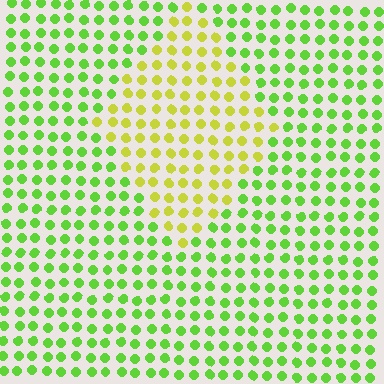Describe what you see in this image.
The image is filled with small lime elements in a uniform arrangement. A diamond-shaped region is visible where the elements are tinted to a slightly different hue, forming a subtle color boundary.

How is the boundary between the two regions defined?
The boundary is defined purely by a slight shift in hue (about 39 degrees). Spacing, size, and orientation are identical on both sides.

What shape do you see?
I see a diamond.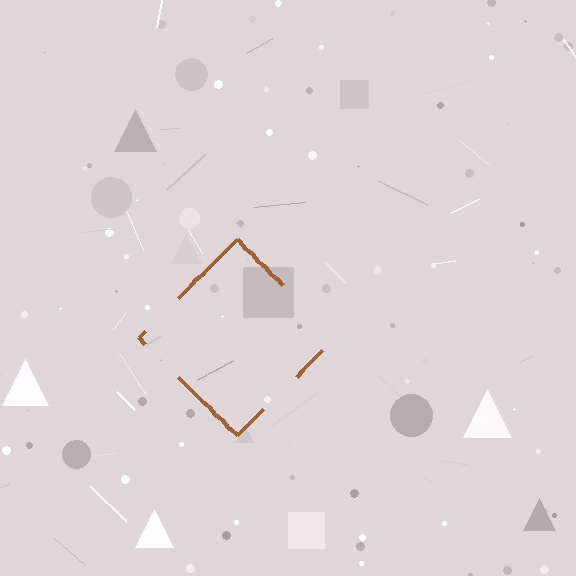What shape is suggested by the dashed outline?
The dashed outline suggests a diamond.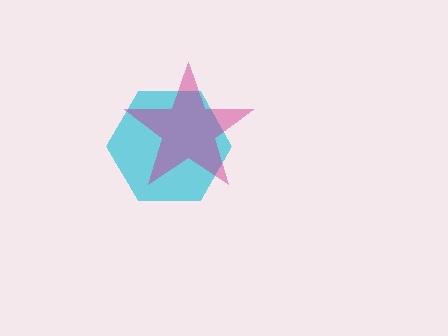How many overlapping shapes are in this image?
There are 2 overlapping shapes in the image.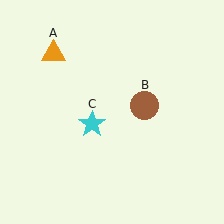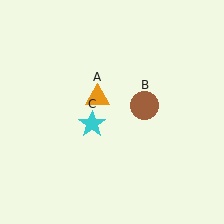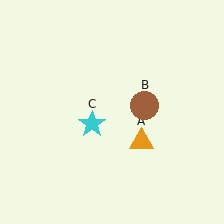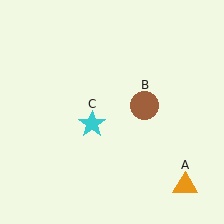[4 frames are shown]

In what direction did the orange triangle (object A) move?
The orange triangle (object A) moved down and to the right.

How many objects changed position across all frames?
1 object changed position: orange triangle (object A).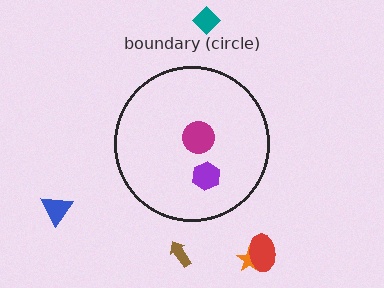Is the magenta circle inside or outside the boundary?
Inside.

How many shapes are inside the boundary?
2 inside, 5 outside.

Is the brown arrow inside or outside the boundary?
Outside.